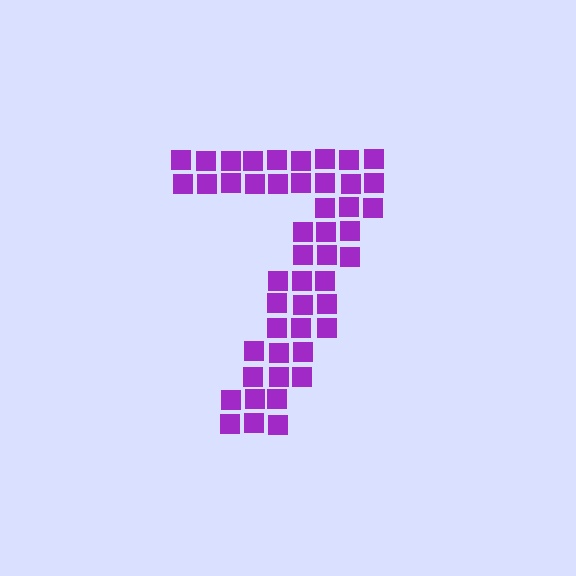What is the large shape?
The large shape is the digit 7.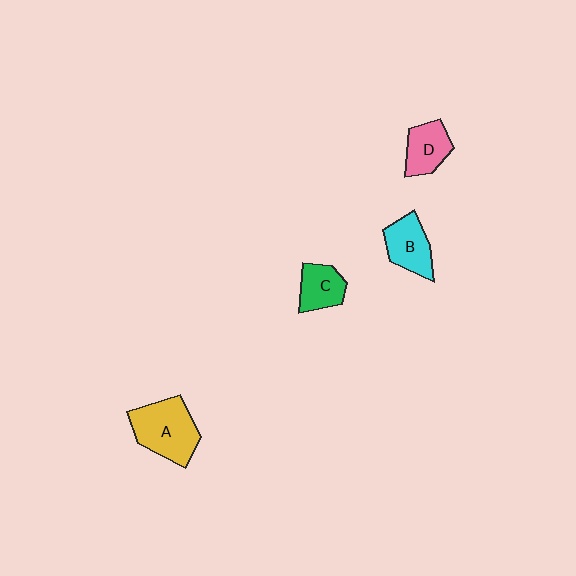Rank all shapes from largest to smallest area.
From largest to smallest: A (yellow), B (cyan), D (pink), C (green).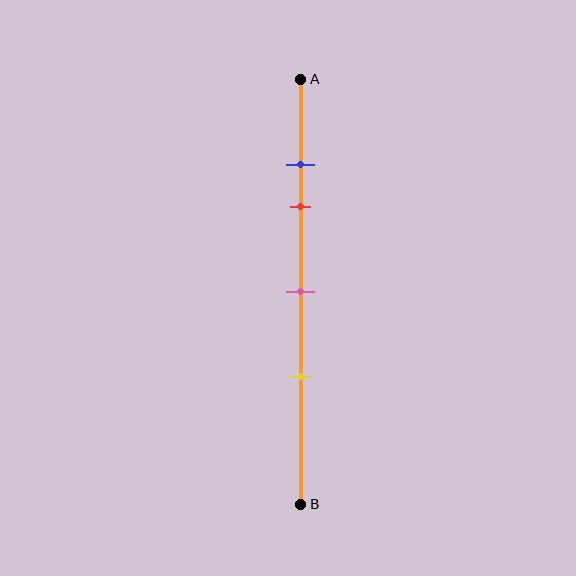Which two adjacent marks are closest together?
The blue and red marks are the closest adjacent pair.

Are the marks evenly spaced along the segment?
No, the marks are not evenly spaced.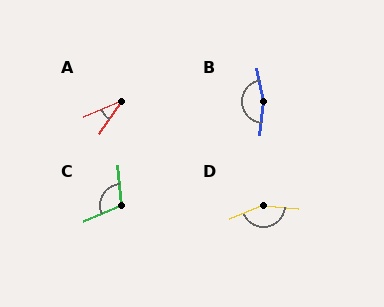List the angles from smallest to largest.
A (33°), C (108°), D (152°), B (164°).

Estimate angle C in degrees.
Approximately 108 degrees.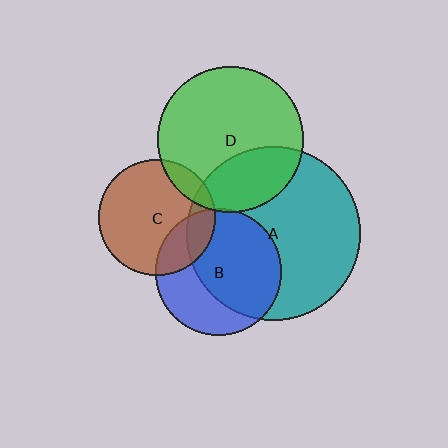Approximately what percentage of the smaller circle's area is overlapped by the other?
Approximately 25%.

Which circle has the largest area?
Circle A (teal).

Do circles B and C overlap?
Yes.